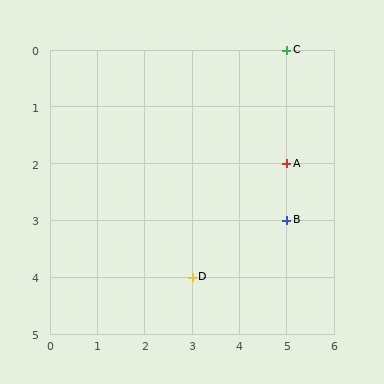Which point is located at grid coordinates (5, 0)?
Point C is at (5, 0).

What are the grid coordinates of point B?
Point B is at grid coordinates (5, 3).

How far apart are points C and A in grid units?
Points C and A are 2 rows apart.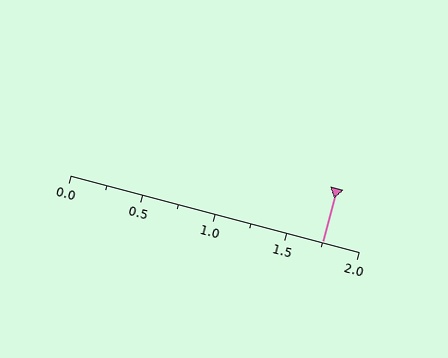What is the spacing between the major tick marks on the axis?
The major ticks are spaced 0.5 apart.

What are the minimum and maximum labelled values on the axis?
The axis runs from 0.0 to 2.0.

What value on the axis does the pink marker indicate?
The marker indicates approximately 1.75.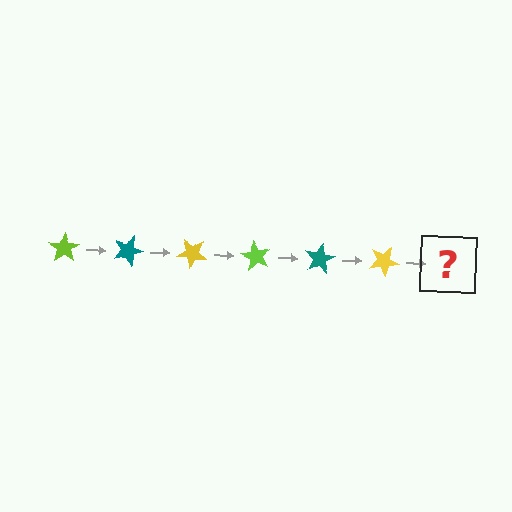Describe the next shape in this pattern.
It should be a lime star, rotated 120 degrees from the start.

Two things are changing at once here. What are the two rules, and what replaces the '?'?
The two rules are that it rotates 20 degrees each step and the color cycles through lime, teal, and yellow. The '?' should be a lime star, rotated 120 degrees from the start.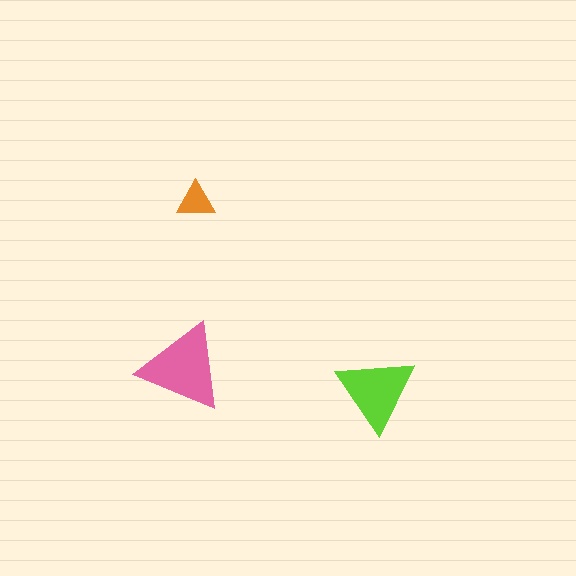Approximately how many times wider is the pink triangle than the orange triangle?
About 2.5 times wider.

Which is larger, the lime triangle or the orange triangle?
The lime one.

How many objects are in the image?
There are 3 objects in the image.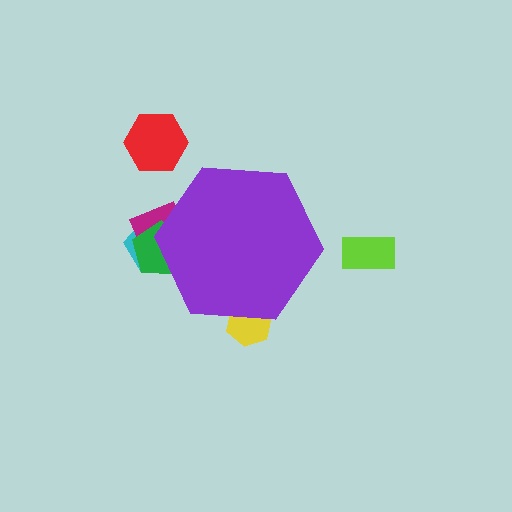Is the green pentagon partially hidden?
Yes, the green pentagon is partially hidden behind the purple hexagon.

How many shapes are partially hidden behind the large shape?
4 shapes are partially hidden.